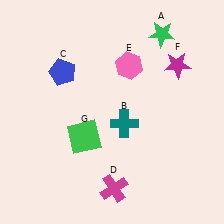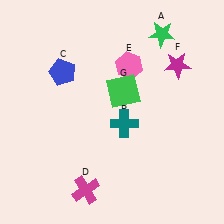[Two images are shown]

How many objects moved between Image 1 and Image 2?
2 objects moved between the two images.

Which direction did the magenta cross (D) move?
The magenta cross (D) moved left.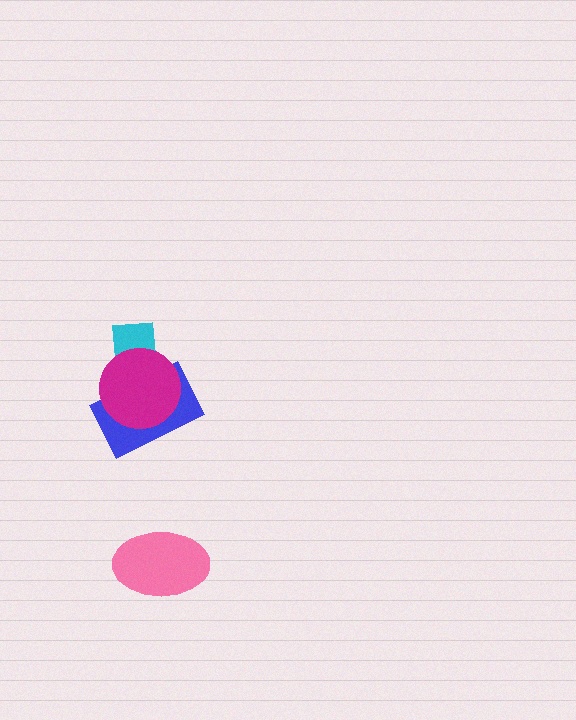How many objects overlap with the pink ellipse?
0 objects overlap with the pink ellipse.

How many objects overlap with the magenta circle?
2 objects overlap with the magenta circle.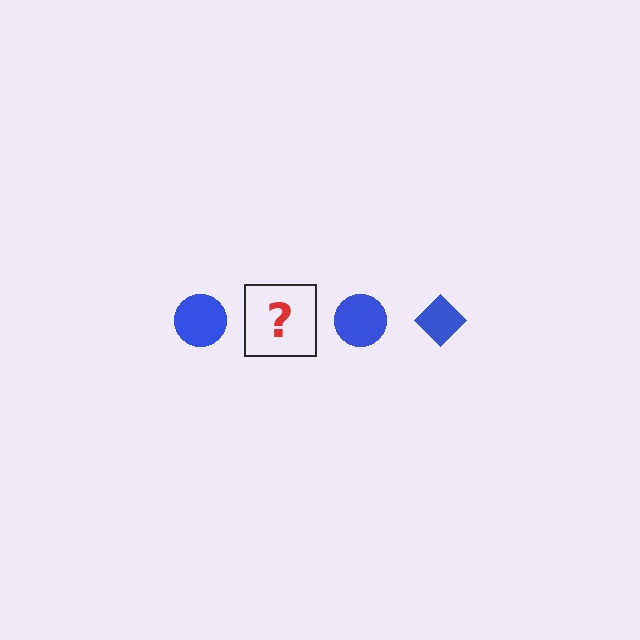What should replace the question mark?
The question mark should be replaced with a blue diamond.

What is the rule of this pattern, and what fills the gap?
The rule is that the pattern cycles through circle, diamond shapes in blue. The gap should be filled with a blue diamond.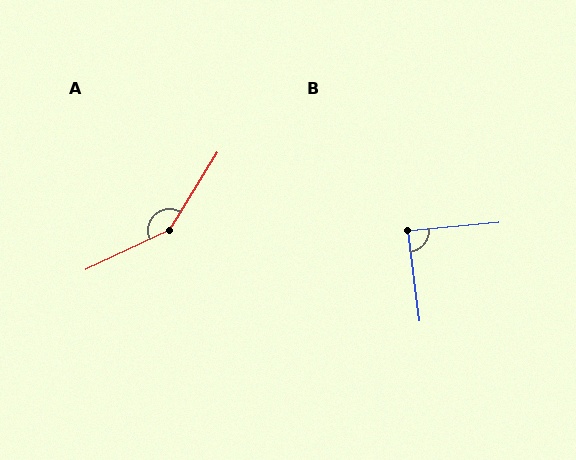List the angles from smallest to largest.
B (88°), A (147°).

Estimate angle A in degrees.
Approximately 147 degrees.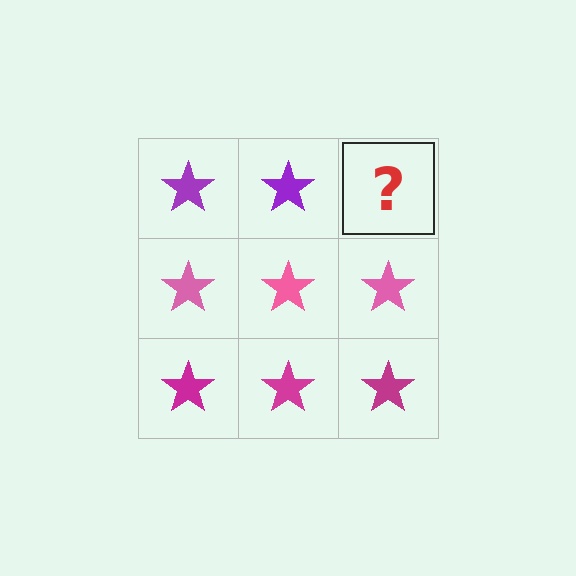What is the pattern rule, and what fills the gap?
The rule is that each row has a consistent color. The gap should be filled with a purple star.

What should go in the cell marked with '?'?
The missing cell should contain a purple star.